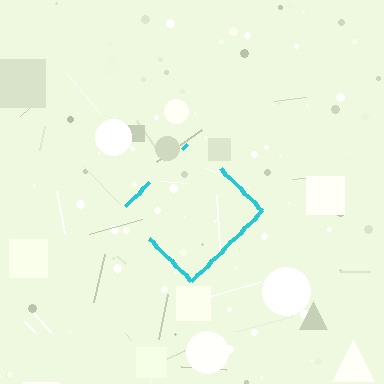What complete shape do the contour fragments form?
The contour fragments form a diamond.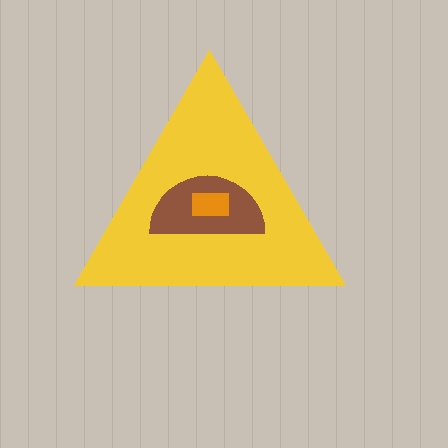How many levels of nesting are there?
3.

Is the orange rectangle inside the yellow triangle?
Yes.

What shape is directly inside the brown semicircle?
The orange rectangle.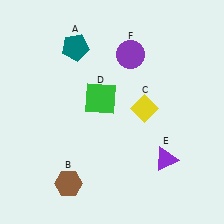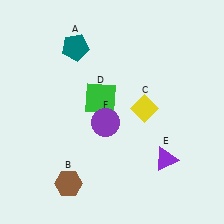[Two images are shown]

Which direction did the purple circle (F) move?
The purple circle (F) moved down.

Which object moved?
The purple circle (F) moved down.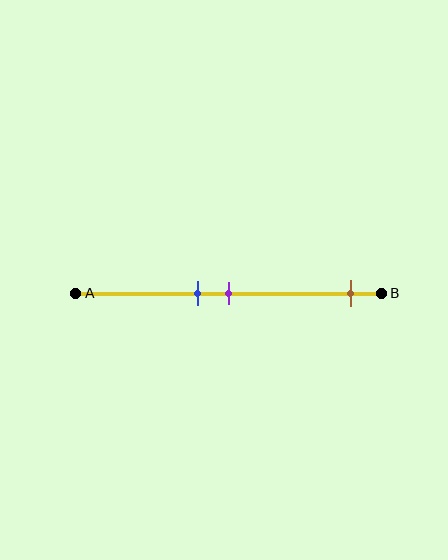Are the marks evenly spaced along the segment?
No, the marks are not evenly spaced.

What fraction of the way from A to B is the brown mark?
The brown mark is approximately 90% (0.9) of the way from A to B.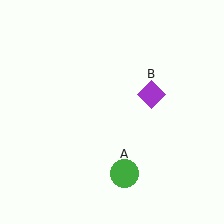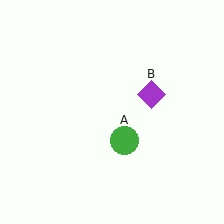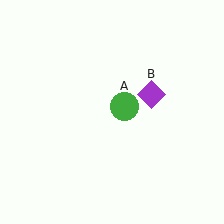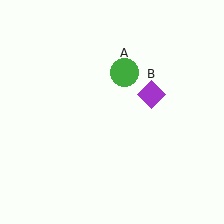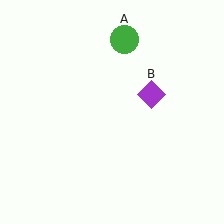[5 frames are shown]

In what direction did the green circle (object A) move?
The green circle (object A) moved up.